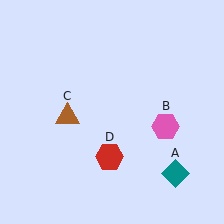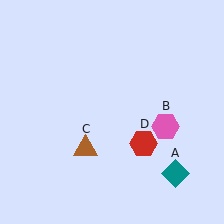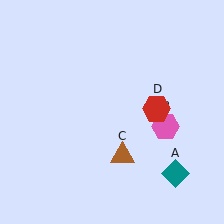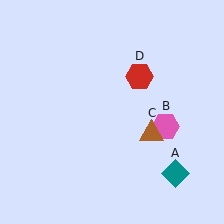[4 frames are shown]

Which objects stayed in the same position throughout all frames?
Teal diamond (object A) and pink hexagon (object B) remained stationary.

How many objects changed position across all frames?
2 objects changed position: brown triangle (object C), red hexagon (object D).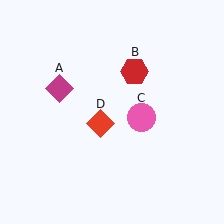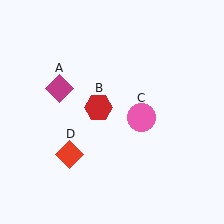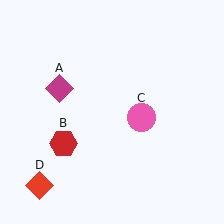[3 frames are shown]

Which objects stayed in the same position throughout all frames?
Magenta diamond (object A) and pink circle (object C) remained stationary.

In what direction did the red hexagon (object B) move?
The red hexagon (object B) moved down and to the left.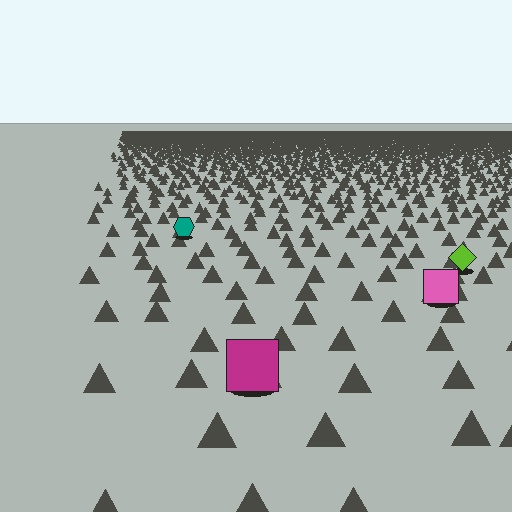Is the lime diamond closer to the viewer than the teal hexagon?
Yes. The lime diamond is closer — you can tell from the texture gradient: the ground texture is coarser near it.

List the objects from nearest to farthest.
From nearest to farthest: the magenta square, the pink square, the lime diamond, the teal hexagon.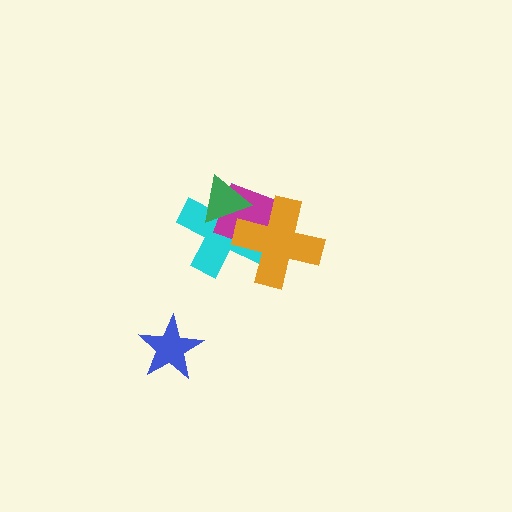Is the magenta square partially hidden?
Yes, it is partially covered by another shape.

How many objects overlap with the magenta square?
3 objects overlap with the magenta square.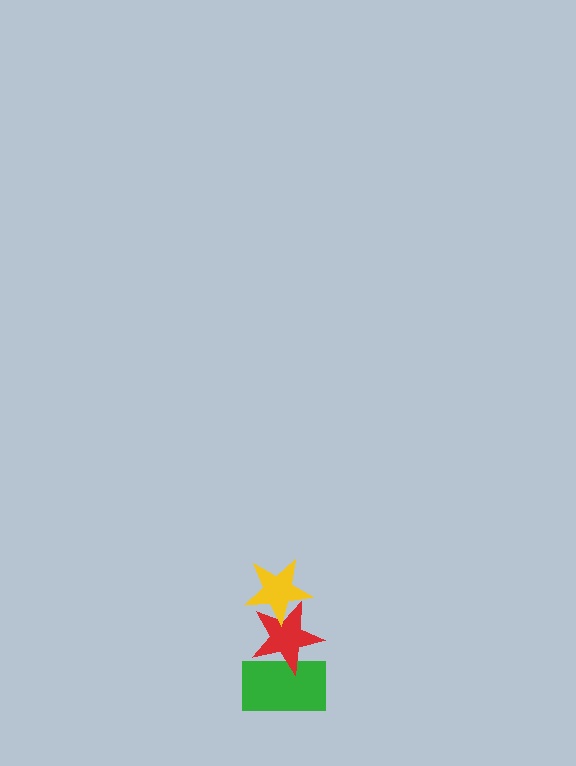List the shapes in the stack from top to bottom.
From top to bottom: the yellow star, the red star, the green rectangle.